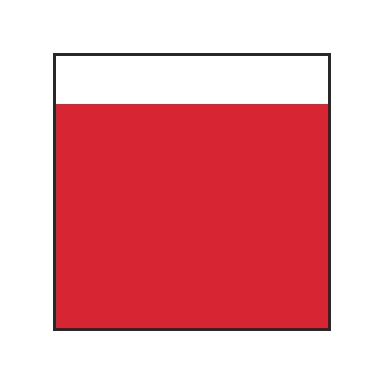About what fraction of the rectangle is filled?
About four fifths (4/5).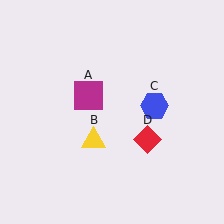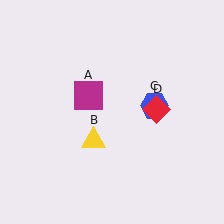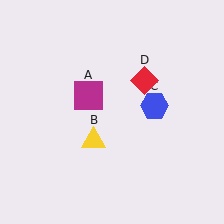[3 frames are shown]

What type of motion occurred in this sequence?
The red diamond (object D) rotated counterclockwise around the center of the scene.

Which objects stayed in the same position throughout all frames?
Magenta square (object A) and yellow triangle (object B) and blue hexagon (object C) remained stationary.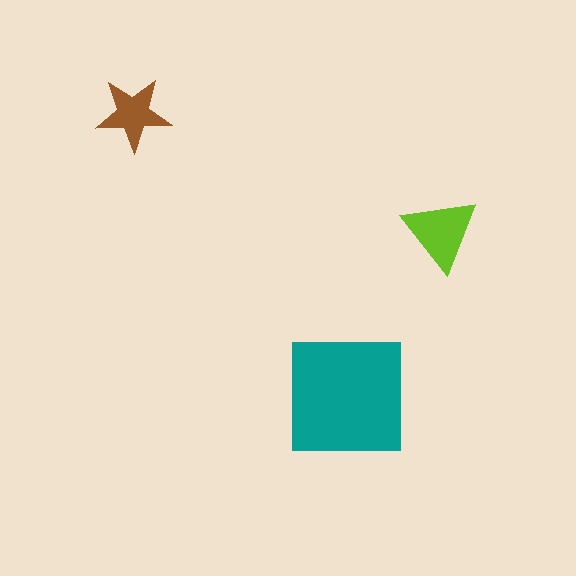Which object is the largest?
The teal square.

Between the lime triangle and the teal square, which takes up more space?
The teal square.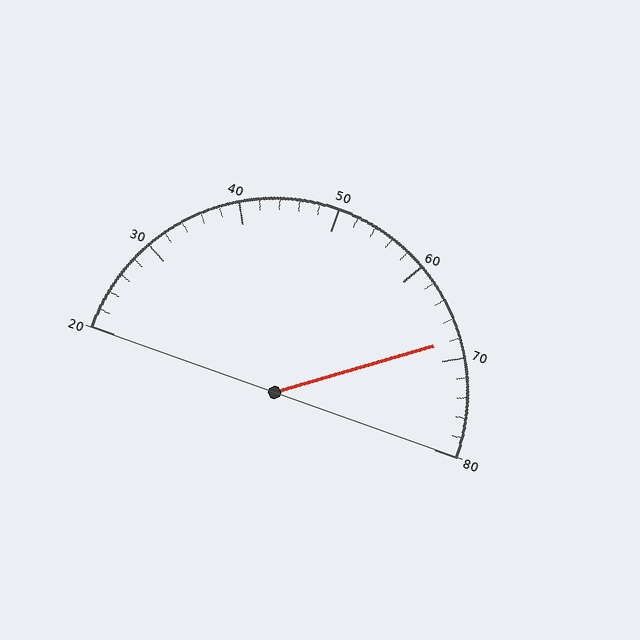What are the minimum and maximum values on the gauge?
The gauge ranges from 20 to 80.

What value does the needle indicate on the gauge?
The needle indicates approximately 68.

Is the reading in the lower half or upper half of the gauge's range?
The reading is in the upper half of the range (20 to 80).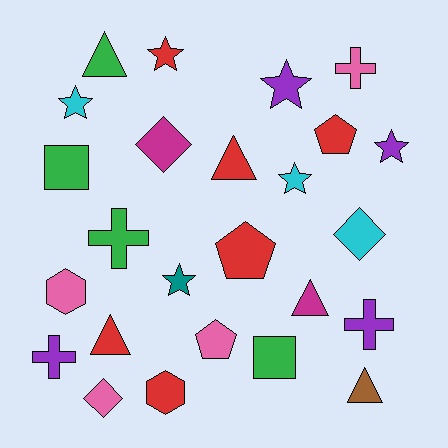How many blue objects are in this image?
There are no blue objects.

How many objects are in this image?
There are 25 objects.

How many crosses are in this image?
There are 4 crosses.